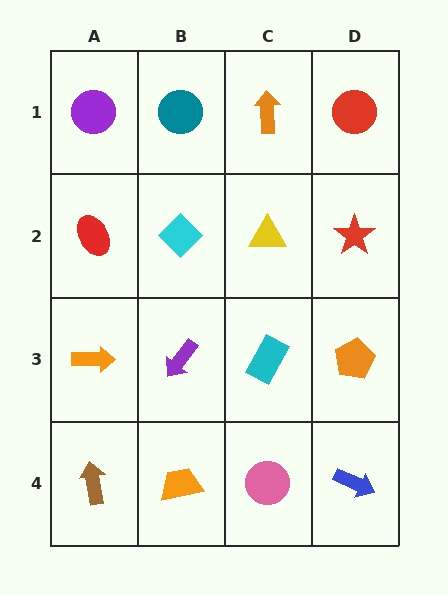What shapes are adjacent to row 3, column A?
A red ellipse (row 2, column A), a brown arrow (row 4, column A), a purple arrow (row 3, column B).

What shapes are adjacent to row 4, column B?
A purple arrow (row 3, column B), a brown arrow (row 4, column A), a pink circle (row 4, column C).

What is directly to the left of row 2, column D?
A yellow triangle.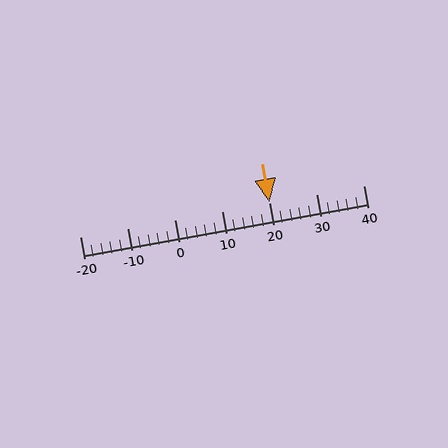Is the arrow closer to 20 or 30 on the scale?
The arrow is closer to 20.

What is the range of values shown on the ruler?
The ruler shows values from -20 to 40.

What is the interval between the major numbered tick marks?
The major tick marks are spaced 10 units apart.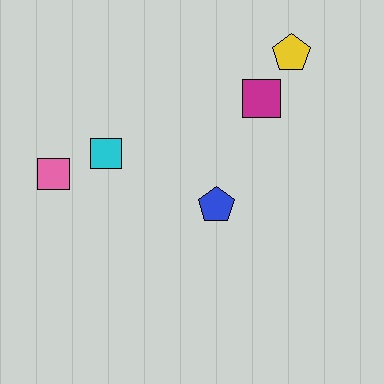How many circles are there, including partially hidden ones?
There are no circles.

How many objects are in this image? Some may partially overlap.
There are 5 objects.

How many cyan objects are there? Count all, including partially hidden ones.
There is 1 cyan object.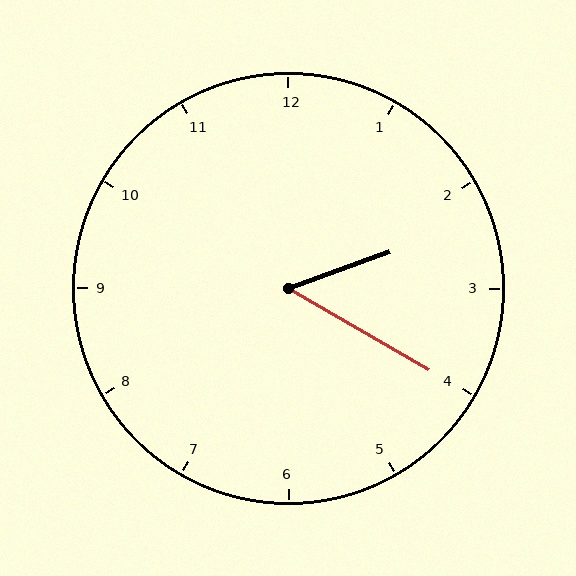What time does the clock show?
2:20.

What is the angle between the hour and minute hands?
Approximately 50 degrees.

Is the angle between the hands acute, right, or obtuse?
It is acute.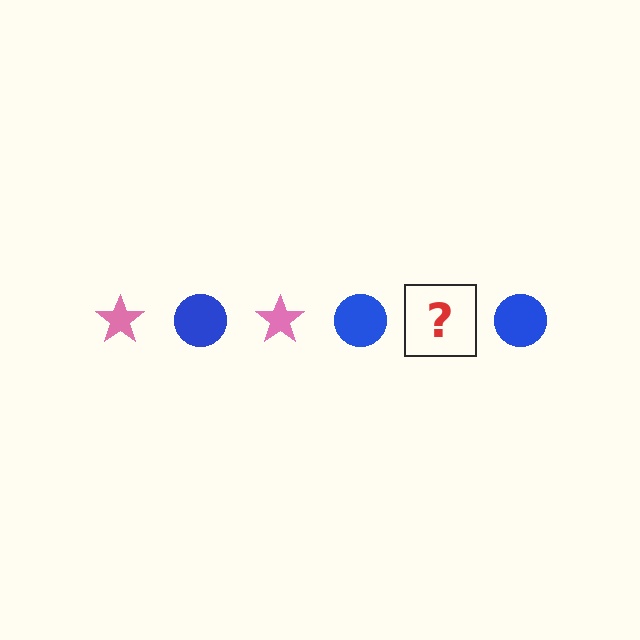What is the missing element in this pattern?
The missing element is a pink star.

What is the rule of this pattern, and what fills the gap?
The rule is that the pattern alternates between pink star and blue circle. The gap should be filled with a pink star.